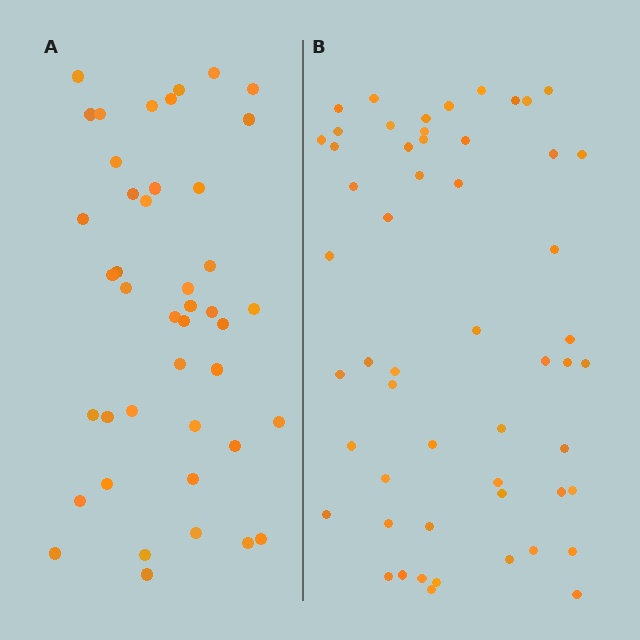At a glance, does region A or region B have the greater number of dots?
Region B (the right region) has more dots.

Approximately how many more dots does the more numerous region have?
Region B has roughly 12 or so more dots than region A.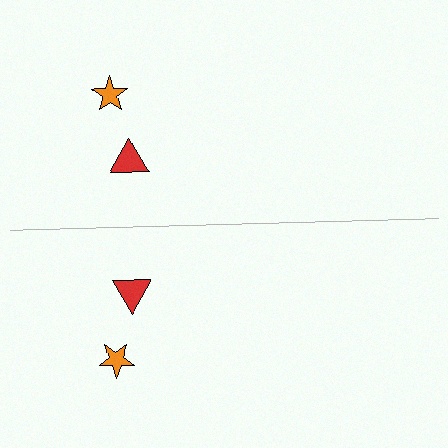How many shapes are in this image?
There are 4 shapes in this image.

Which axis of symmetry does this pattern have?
The pattern has a horizontal axis of symmetry running through the center of the image.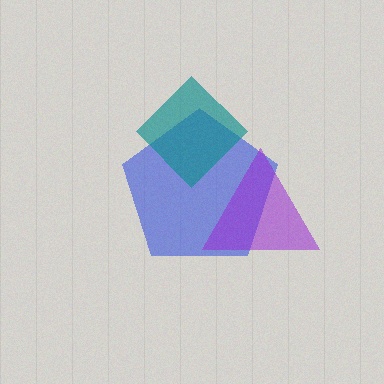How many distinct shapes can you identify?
There are 3 distinct shapes: a blue pentagon, a teal diamond, a purple triangle.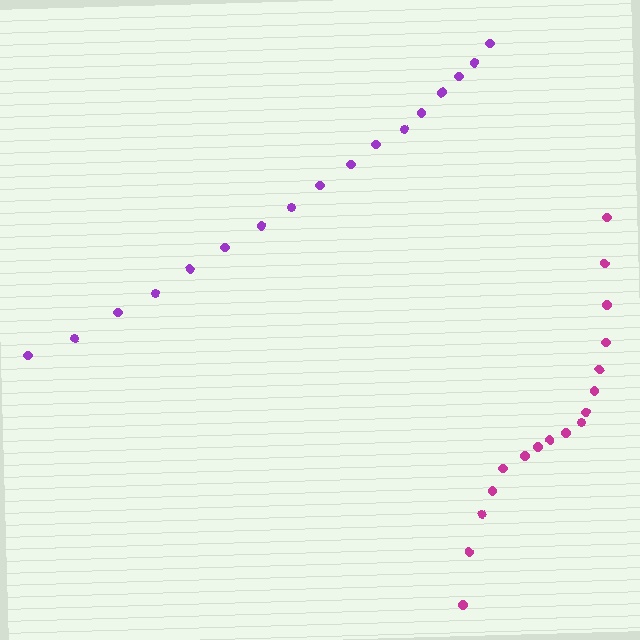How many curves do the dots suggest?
There are 2 distinct paths.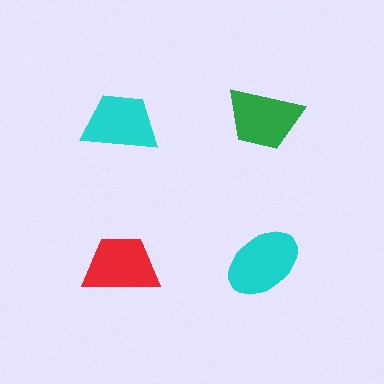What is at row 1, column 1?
A cyan trapezoid.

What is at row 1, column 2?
A green trapezoid.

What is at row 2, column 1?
A red trapezoid.